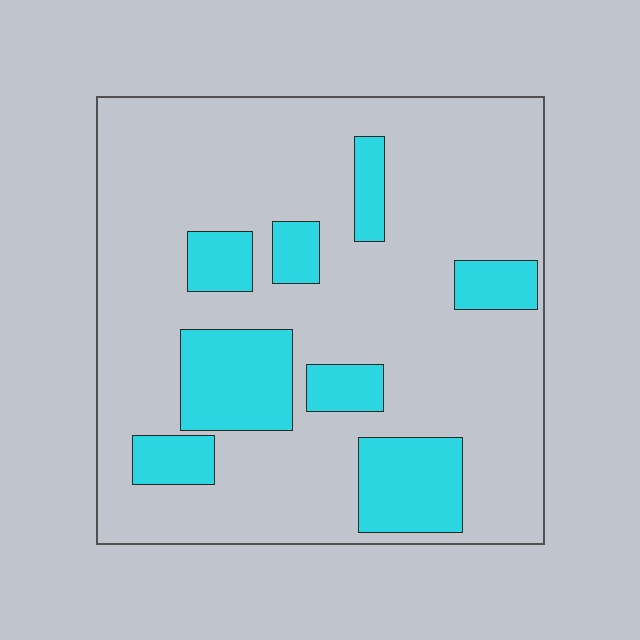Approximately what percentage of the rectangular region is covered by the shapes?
Approximately 20%.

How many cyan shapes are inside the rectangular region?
8.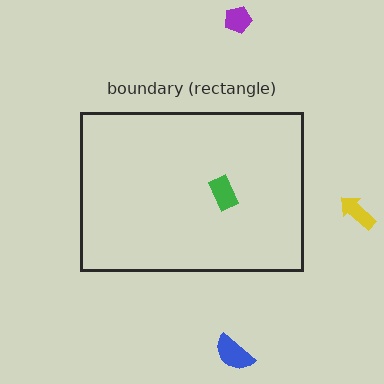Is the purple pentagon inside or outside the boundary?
Outside.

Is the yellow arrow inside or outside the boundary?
Outside.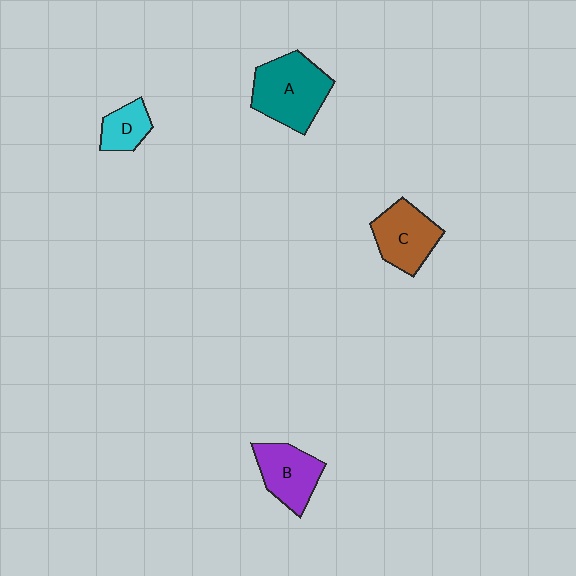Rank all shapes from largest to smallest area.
From largest to smallest: A (teal), C (brown), B (purple), D (cyan).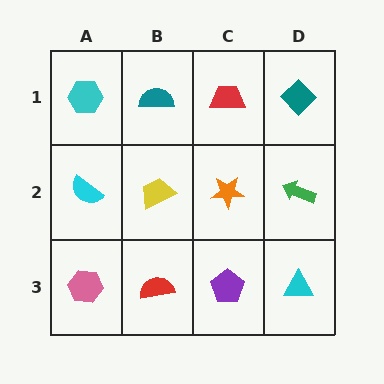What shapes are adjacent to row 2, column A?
A cyan hexagon (row 1, column A), a pink hexagon (row 3, column A), a yellow trapezoid (row 2, column B).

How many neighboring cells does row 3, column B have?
3.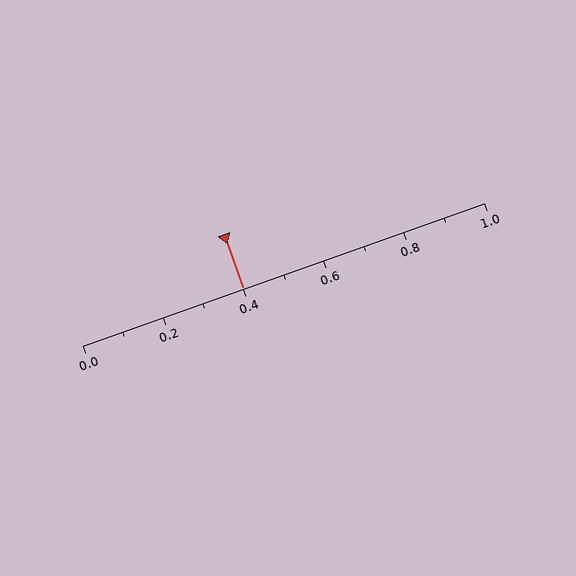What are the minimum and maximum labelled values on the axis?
The axis runs from 0.0 to 1.0.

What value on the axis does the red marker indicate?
The marker indicates approximately 0.4.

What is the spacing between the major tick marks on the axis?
The major ticks are spaced 0.2 apart.